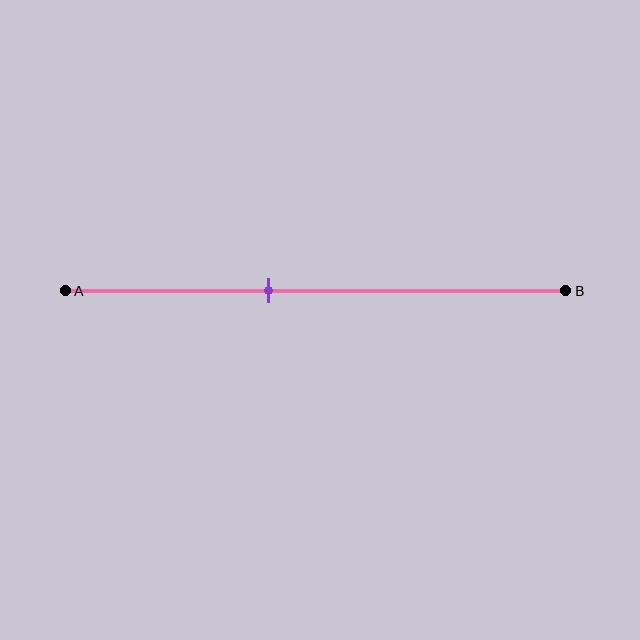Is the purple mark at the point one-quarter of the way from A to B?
No, the mark is at about 40% from A, not at the 25% one-quarter point.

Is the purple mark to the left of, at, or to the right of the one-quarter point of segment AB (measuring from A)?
The purple mark is to the right of the one-quarter point of segment AB.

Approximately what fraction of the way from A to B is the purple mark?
The purple mark is approximately 40% of the way from A to B.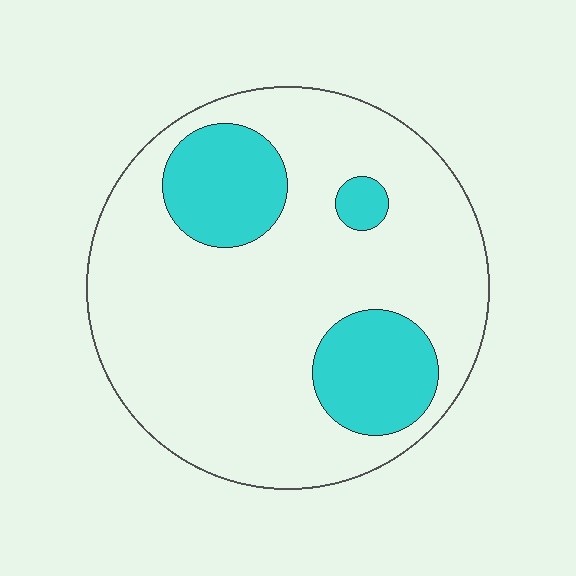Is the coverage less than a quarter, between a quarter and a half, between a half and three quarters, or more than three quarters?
Less than a quarter.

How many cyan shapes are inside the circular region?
3.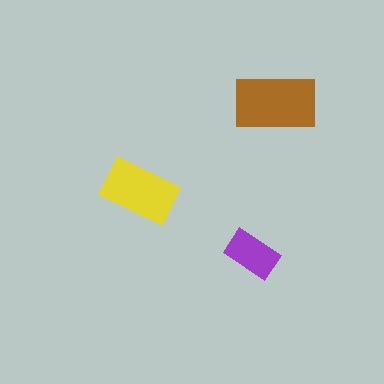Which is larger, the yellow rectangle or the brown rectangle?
The brown one.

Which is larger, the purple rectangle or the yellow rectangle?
The yellow one.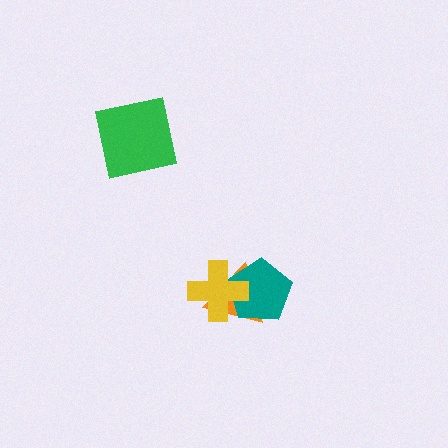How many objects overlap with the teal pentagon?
2 objects overlap with the teal pentagon.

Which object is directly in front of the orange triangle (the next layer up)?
The teal pentagon is directly in front of the orange triangle.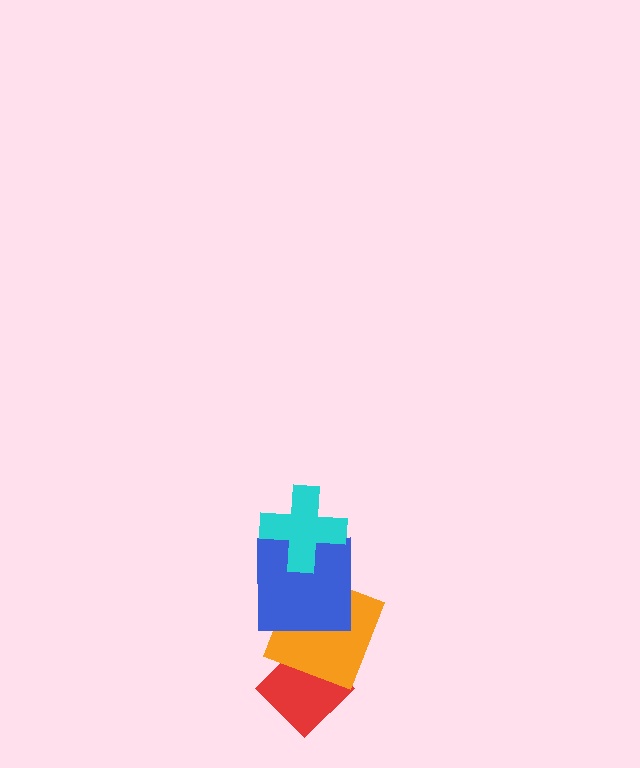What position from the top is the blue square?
The blue square is 2nd from the top.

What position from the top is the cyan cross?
The cyan cross is 1st from the top.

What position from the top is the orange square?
The orange square is 3rd from the top.